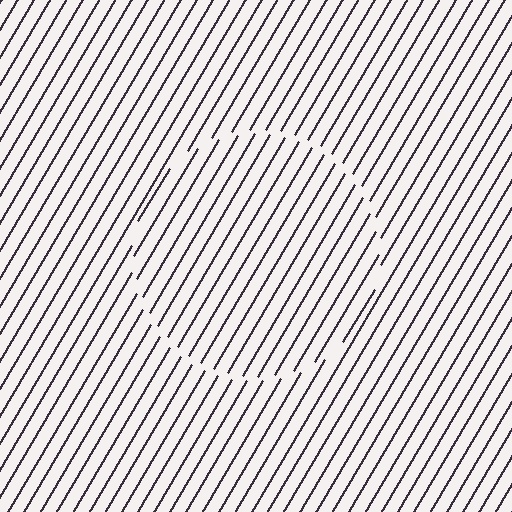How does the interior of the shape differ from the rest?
The interior of the shape contains the same grating, shifted by half a period — the contour is defined by the phase discontinuity where line-ends from the inner and outer gratings abut.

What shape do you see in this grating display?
An illusory circle. The interior of the shape contains the same grating, shifted by half a period — the contour is defined by the phase discontinuity where line-ends from the inner and outer gratings abut.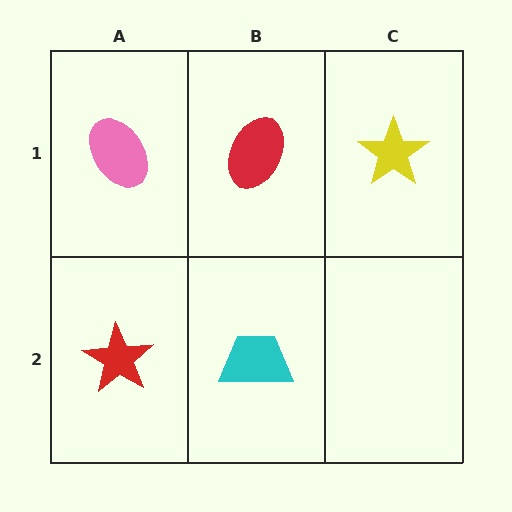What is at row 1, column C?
A yellow star.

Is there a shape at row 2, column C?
No, that cell is empty.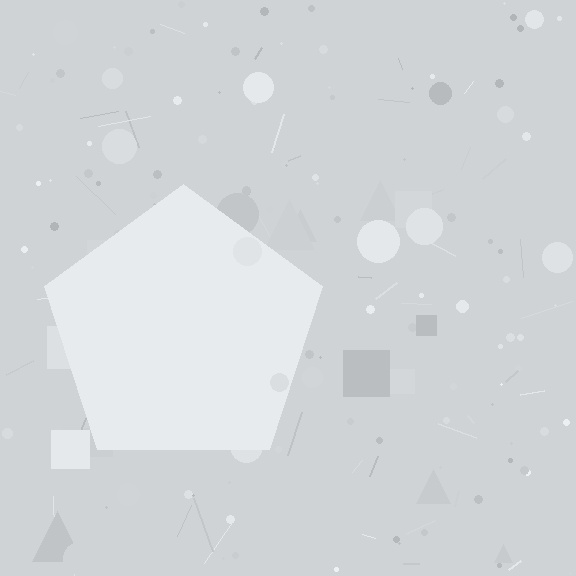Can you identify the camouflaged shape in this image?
The camouflaged shape is a pentagon.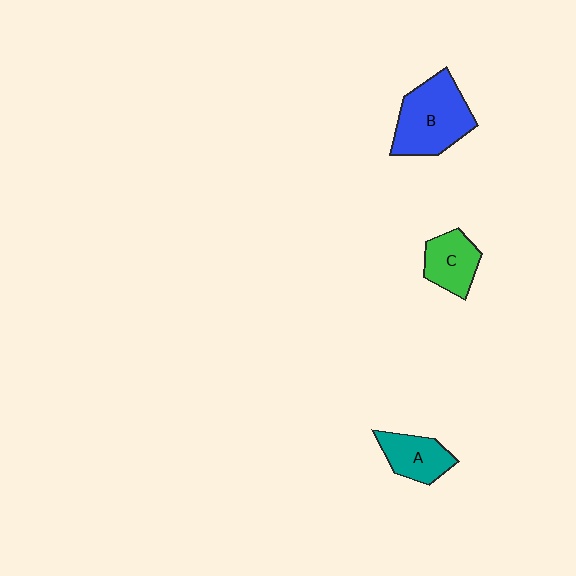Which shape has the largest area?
Shape B (blue).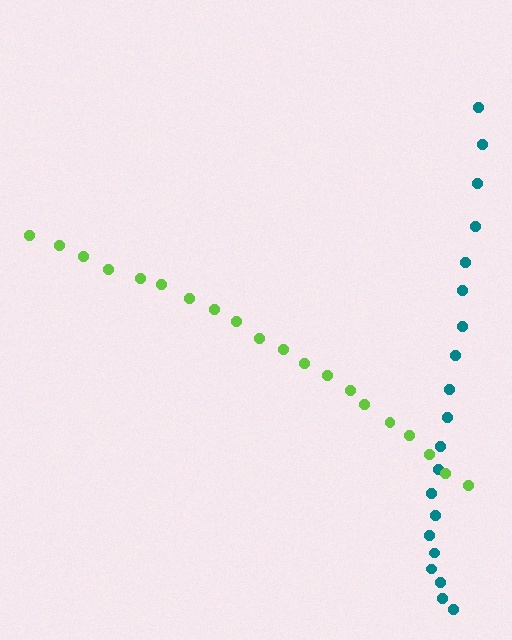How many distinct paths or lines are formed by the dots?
There are 2 distinct paths.